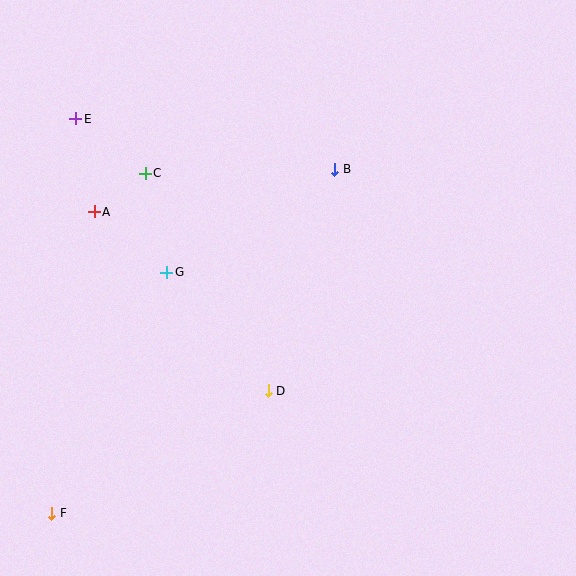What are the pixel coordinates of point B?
Point B is at (335, 169).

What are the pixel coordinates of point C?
Point C is at (145, 173).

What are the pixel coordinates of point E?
Point E is at (76, 119).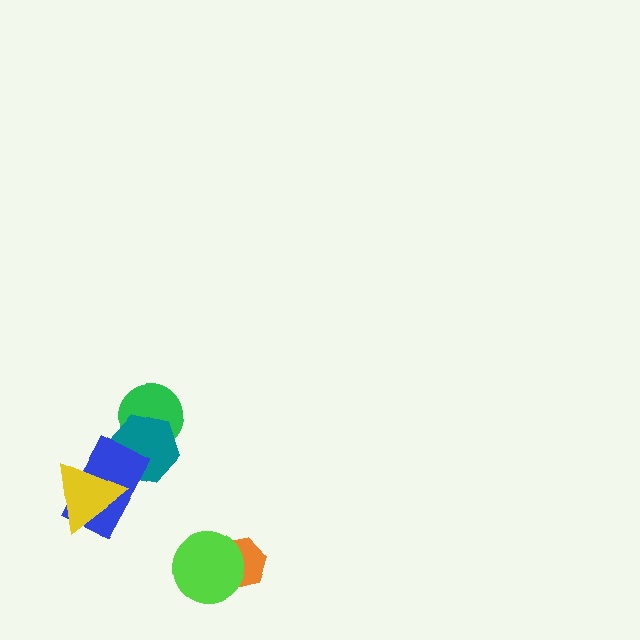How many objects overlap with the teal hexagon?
2 objects overlap with the teal hexagon.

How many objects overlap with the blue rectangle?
2 objects overlap with the blue rectangle.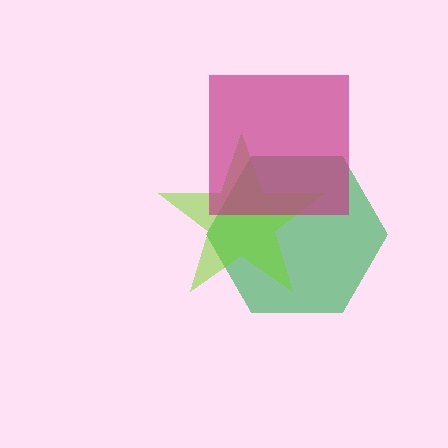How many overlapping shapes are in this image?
There are 3 overlapping shapes in the image.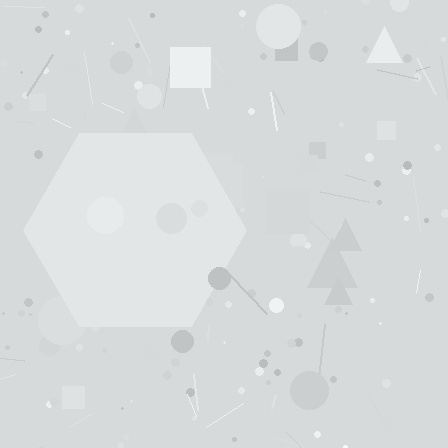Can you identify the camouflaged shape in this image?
The camouflaged shape is a hexagon.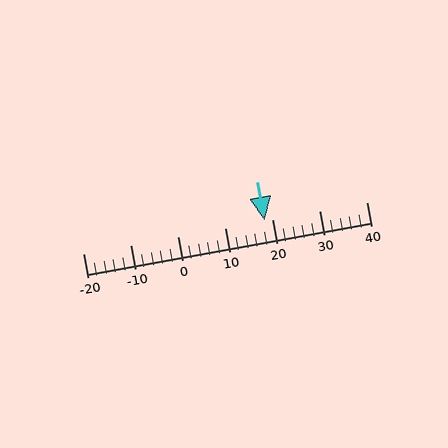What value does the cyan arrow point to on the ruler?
The cyan arrow points to approximately 18.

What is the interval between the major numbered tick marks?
The major tick marks are spaced 10 units apart.